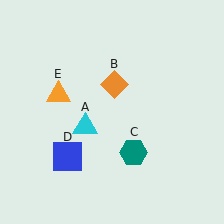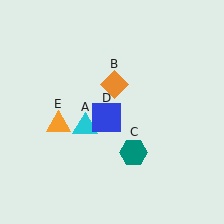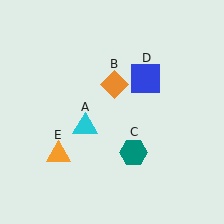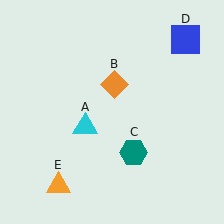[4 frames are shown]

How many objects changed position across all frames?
2 objects changed position: blue square (object D), orange triangle (object E).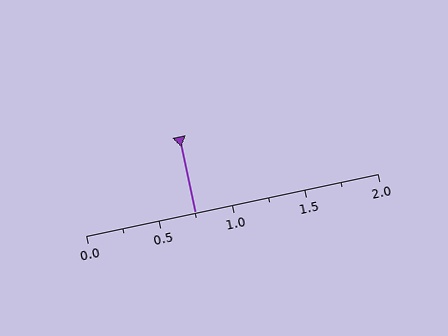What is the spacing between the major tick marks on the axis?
The major ticks are spaced 0.5 apart.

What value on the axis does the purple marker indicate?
The marker indicates approximately 0.75.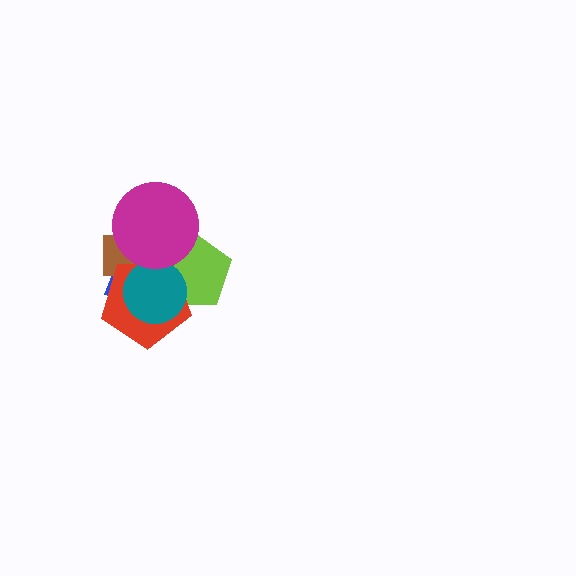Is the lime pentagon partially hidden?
Yes, it is partially covered by another shape.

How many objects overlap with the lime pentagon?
5 objects overlap with the lime pentagon.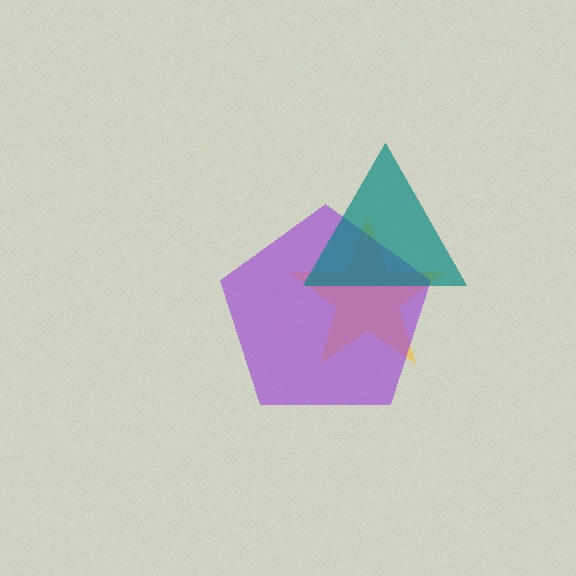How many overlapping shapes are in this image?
There are 3 overlapping shapes in the image.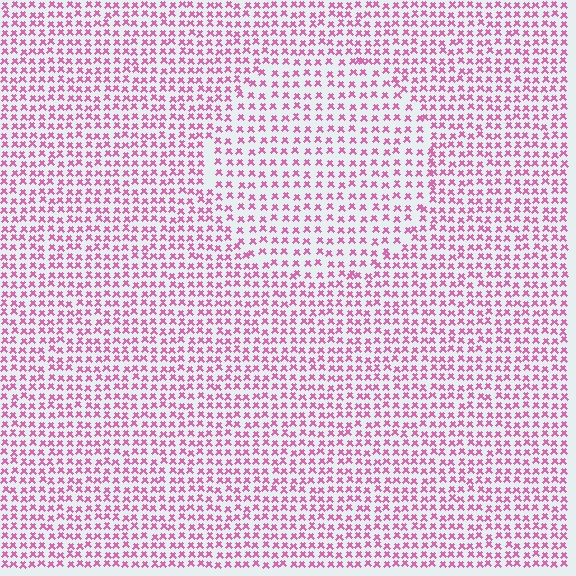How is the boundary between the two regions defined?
The boundary is defined by a change in element density (approximately 1.4x ratio). All elements are the same color, size, and shape.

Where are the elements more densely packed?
The elements are more densely packed outside the circle boundary.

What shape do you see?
I see a circle.